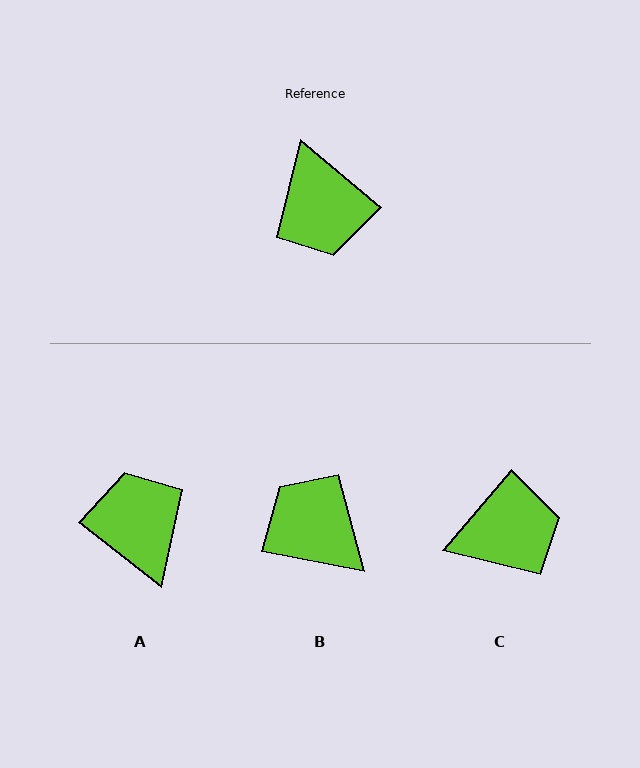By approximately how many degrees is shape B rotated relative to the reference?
Approximately 151 degrees clockwise.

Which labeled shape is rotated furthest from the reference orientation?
A, about 178 degrees away.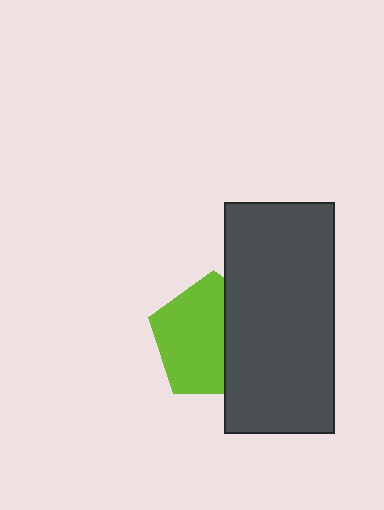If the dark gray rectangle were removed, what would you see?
You would see the complete lime pentagon.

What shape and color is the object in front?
The object in front is a dark gray rectangle.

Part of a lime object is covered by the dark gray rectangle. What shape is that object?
It is a pentagon.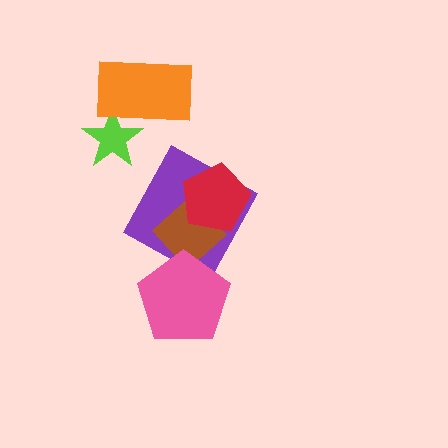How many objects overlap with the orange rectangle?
1 object overlaps with the orange rectangle.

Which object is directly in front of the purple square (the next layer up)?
The brown diamond is directly in front of the purple square.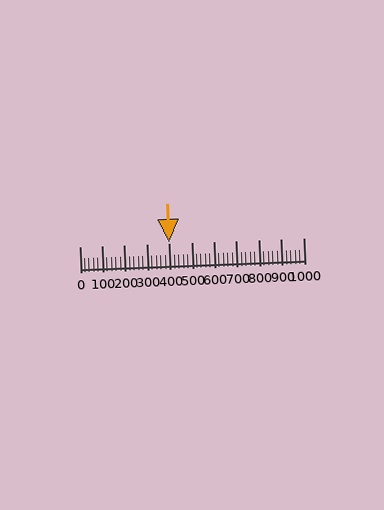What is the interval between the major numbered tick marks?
The major tick marks are spaced 100 units apart.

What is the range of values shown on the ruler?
The ruler shows values from 0 to 1000.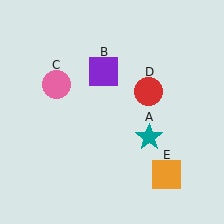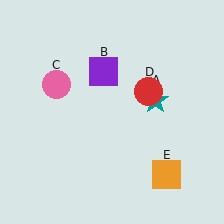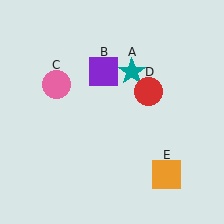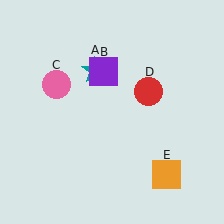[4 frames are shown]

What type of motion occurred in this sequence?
The teal star (object A) rotated counterclockwise around the center of the scene.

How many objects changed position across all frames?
1 object changed position: teal star (object A).